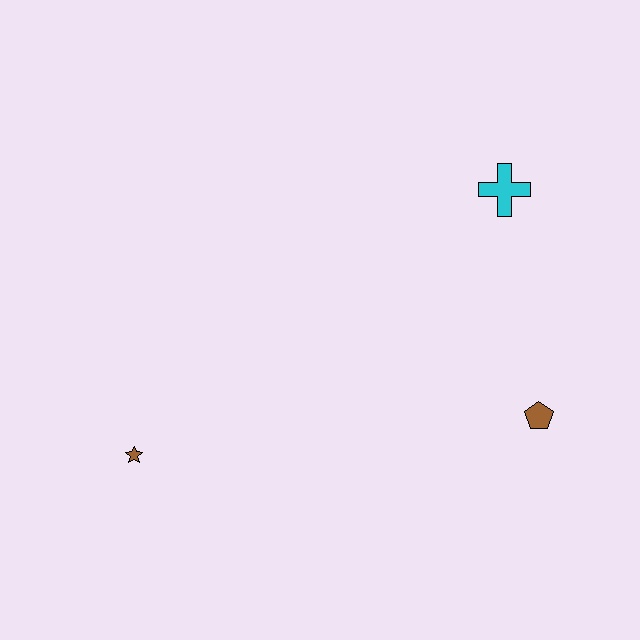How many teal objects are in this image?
There are no teal objects.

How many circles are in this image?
There are no circles.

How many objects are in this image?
There are 3 objects.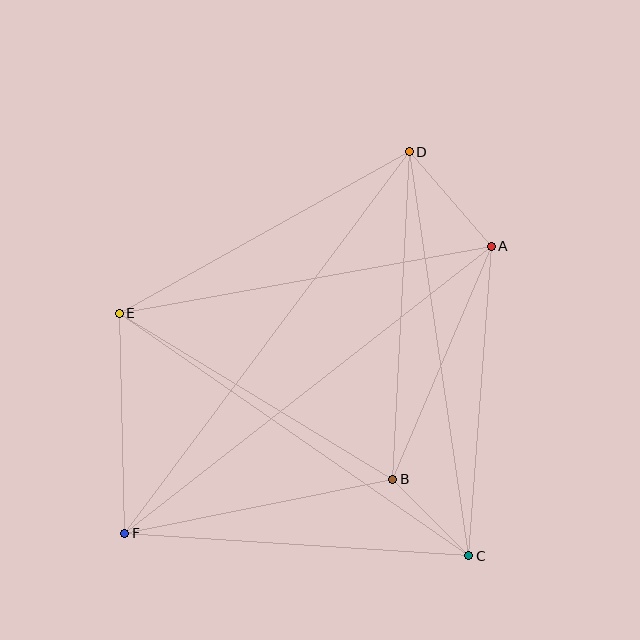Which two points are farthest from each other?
Points D and F are farthest from each other.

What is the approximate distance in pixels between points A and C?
The distance between A and C is approximately 311 pixels.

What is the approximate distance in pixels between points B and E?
The distance between B and E is approximately 320 pixels.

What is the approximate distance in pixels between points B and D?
The distance between B and D is approximately 328 pixels.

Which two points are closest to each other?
Points B and C are closest to each other.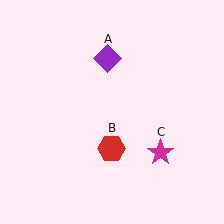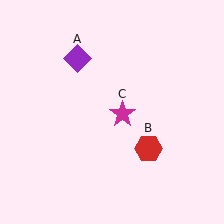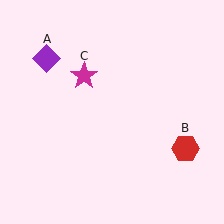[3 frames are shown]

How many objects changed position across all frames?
3 objects changed position: purple diamond (object A), red hexagon (object B), magenta star (object C).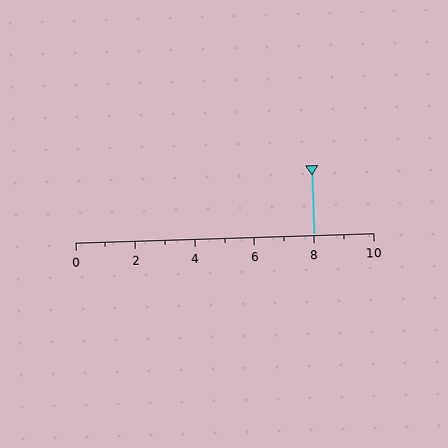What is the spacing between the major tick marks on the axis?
The major ticks are spaced 2 apart.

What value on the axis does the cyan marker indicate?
The marker indicates approximately 8.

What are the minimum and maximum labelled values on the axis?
The axis runs from 0 to 10.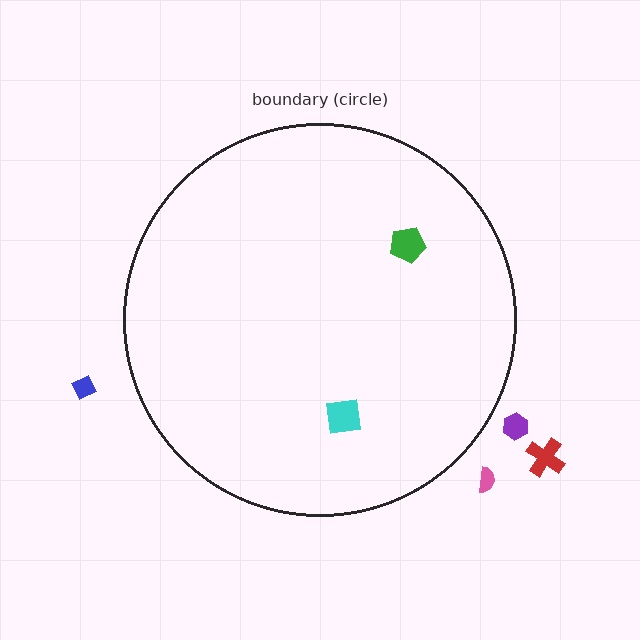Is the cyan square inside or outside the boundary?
Inside.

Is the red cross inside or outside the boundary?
Outside.